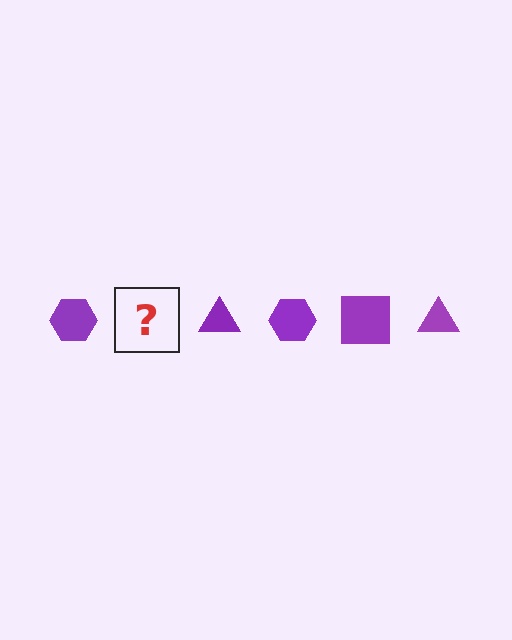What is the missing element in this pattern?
The missing element is a purple square.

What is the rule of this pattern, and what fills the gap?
The rule is that the pattern cycles through hexagon, square, triangle shapes in purple. The gap should be filled with a purple square.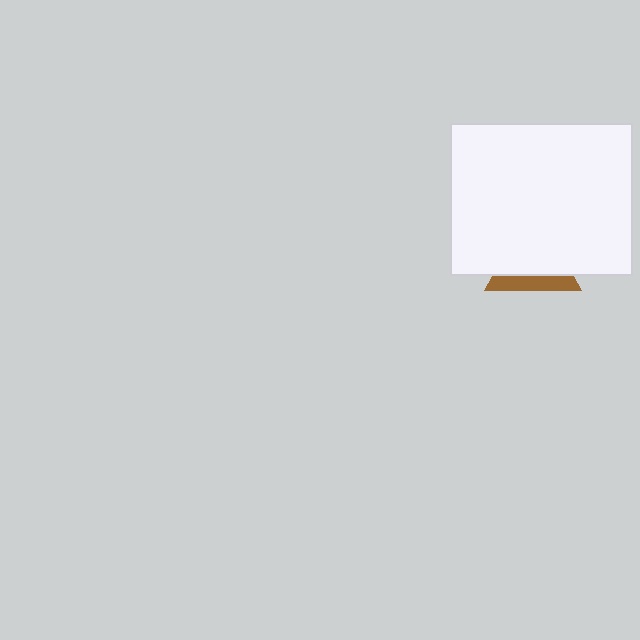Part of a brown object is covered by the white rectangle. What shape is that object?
It is a triangle.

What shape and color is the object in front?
The object in front is a white rectangle.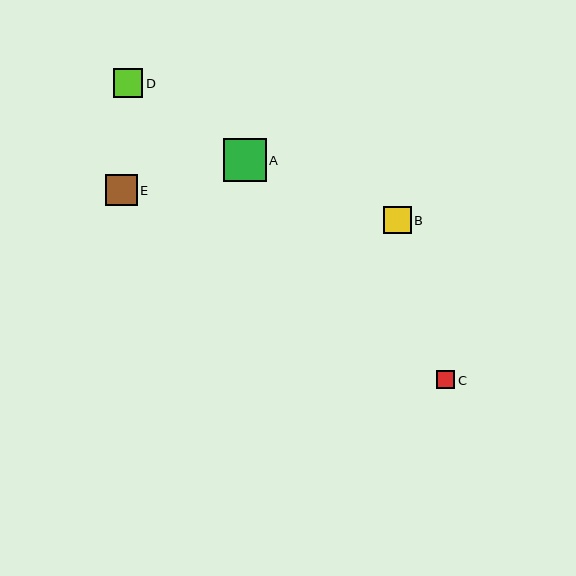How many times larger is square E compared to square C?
Square E is approximately 1.7 times the size of square C.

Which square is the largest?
Square A is the largest with a size of approximately 43 pixels.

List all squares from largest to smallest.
From largest to smallest: A, E, D, B, C.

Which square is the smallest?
Square C is the smallest with a size of approximately 18 pixels.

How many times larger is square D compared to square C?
Square D is approximately 1.6 times the size of square C.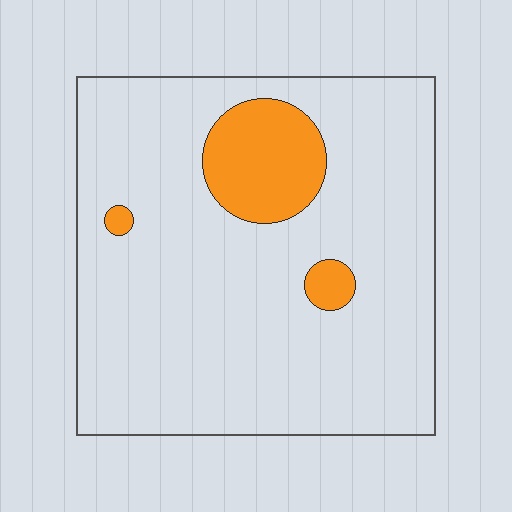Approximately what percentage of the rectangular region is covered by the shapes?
Approximately 10%.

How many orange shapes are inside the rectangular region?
3.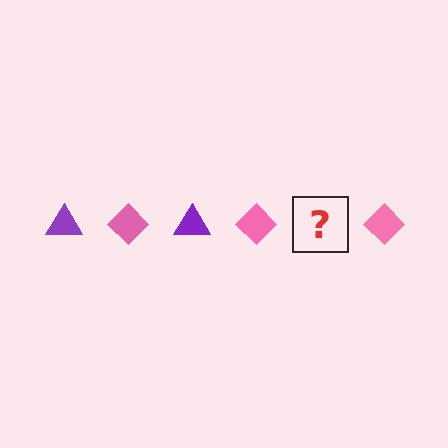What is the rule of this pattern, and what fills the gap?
The rule is that the pattern alternates between purple triangle and pink diamond. The gap should be filled with a purple triangle.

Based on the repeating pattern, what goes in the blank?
The blank should be a purple triangle.